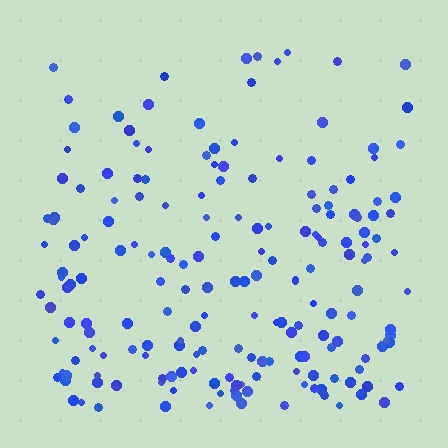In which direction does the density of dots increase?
From top to bottom, with the bottom side densest.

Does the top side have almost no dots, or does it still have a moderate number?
Still a moderate number, just noticeably fewer than the bottom.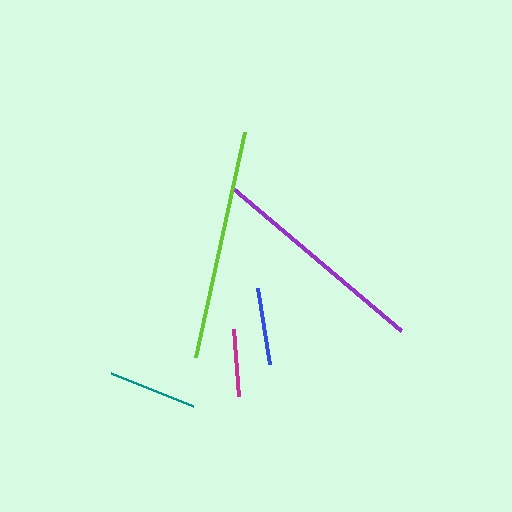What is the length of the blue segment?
The blue segment is approximately 78 pixels long.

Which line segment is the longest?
The lime line is the longest at approximately 231 pixels.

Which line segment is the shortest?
The magenta line is the shortest at approximately 68 pixels.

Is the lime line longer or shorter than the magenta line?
The lime line is longer than the magenta line.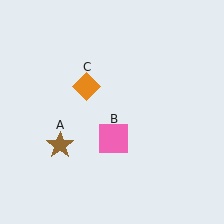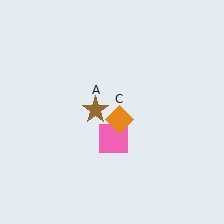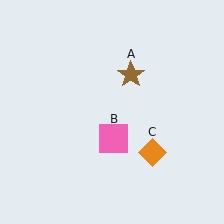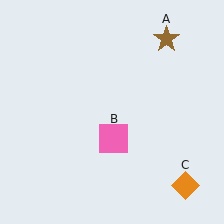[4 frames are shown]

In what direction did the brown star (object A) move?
The brown star (object A) moved up and to the right.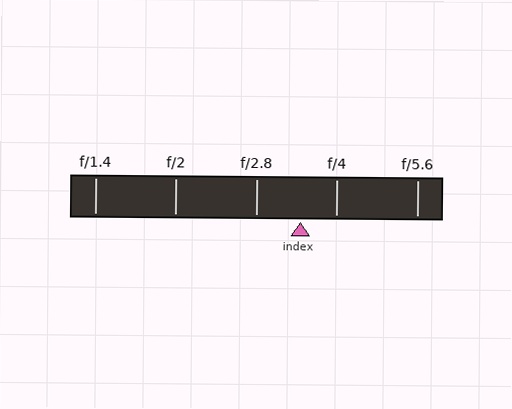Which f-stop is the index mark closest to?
The index mark is closest to f/4.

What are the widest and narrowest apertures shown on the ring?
The widest aperture shown is f/1.4 and the narrowest is f/5.6.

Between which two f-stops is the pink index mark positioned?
The index mark is between f/2.8 and f/4.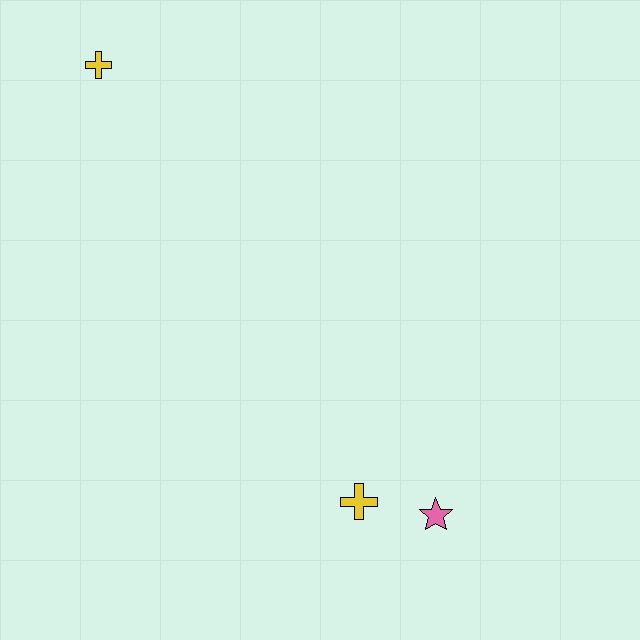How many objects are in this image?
There are 3 objects.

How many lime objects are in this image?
There are no lime objects.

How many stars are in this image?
There is 1 star.